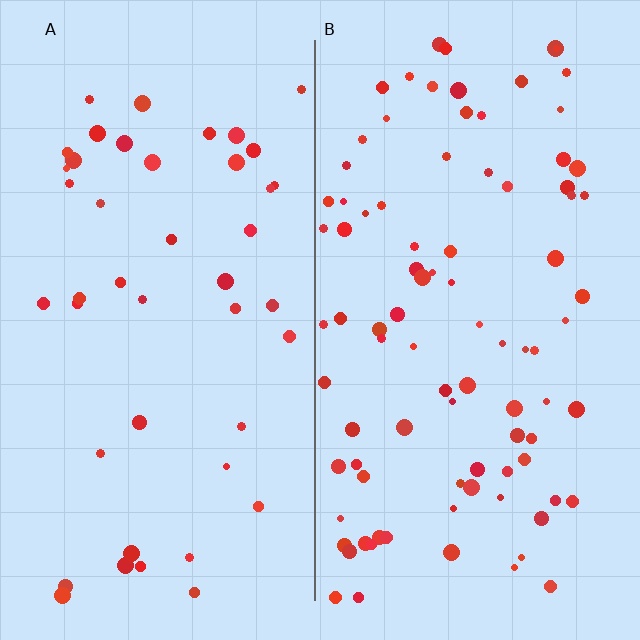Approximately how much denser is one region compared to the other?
Approximately 2.1× — region B over region A.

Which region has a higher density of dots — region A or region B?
B (the right).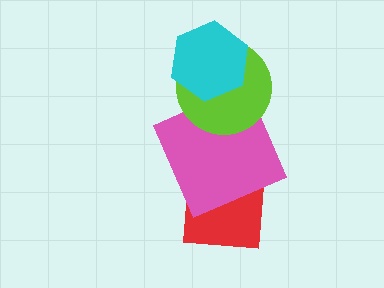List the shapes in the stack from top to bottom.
From top to bottom: the cyan hexagon, the lime circle, the pink square, the red square.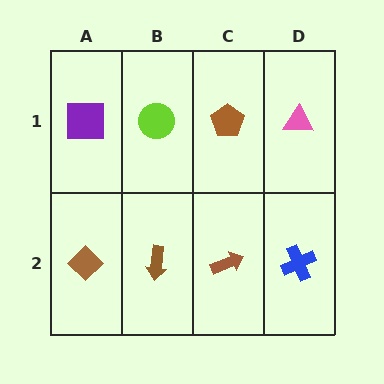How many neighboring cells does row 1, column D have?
2.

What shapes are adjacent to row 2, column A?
A purple square (row 1, column A), a brown arrow (row 2, column B).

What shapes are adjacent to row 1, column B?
A brown arrow (row 2, column B), a purple square (row 1, column A), a brown pentagon (row 1, column C).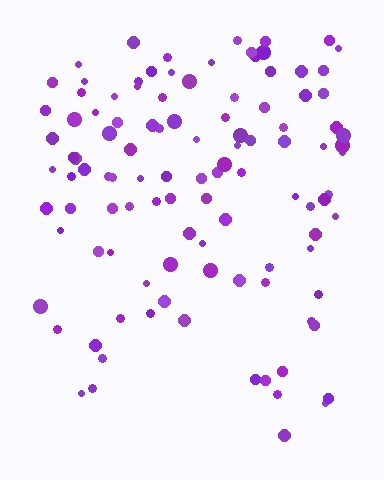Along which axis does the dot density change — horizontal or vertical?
Vertical.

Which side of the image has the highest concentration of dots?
The top.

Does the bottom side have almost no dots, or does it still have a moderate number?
Still a moderate number, just noticeably fewer than the top.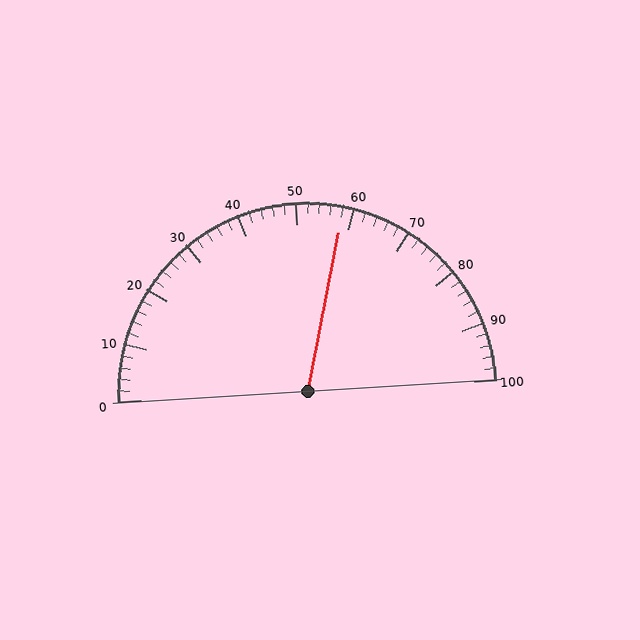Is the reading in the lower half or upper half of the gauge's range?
The reading is in the upper half of the range (0 to 100).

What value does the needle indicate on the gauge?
The needle indicates approximately 58.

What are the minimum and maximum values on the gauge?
The gauge ranges from 0 to 100.